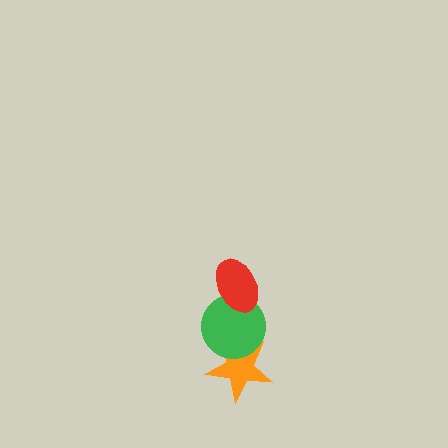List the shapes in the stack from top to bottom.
From top to bottom: the red ellipse, the green circle, the orange star.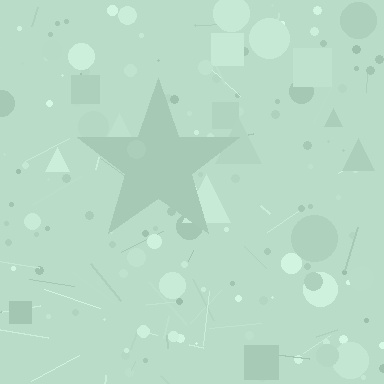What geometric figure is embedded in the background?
A star is embedded in the background.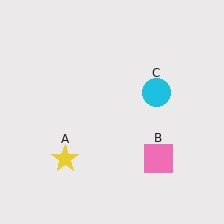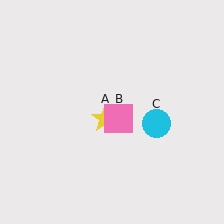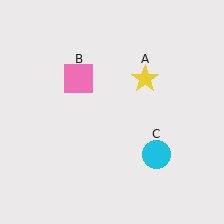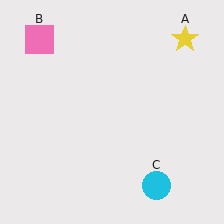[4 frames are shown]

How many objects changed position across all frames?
3 objects changed position: yellow star (object A), pink square (object B), cyan circle (object C).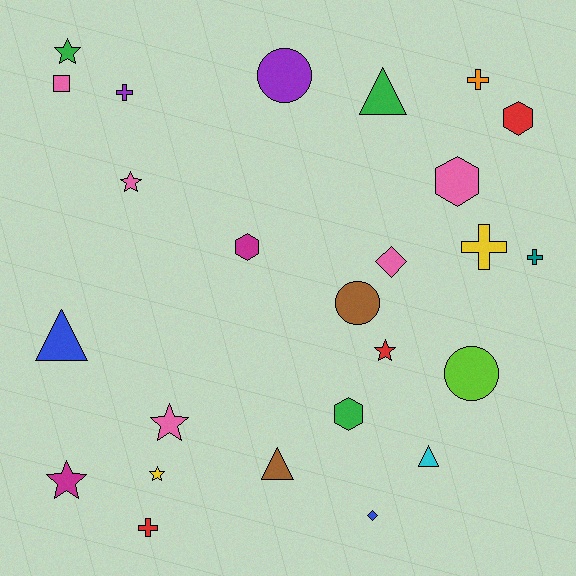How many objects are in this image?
There are 25 objects.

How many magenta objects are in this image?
There are 2 magenta objects.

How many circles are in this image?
There are 3 circles.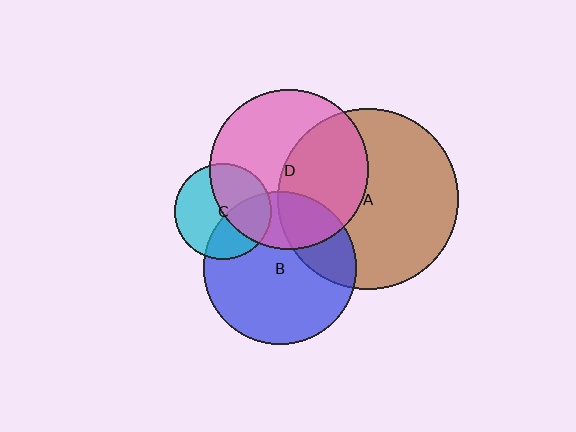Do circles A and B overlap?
Yes.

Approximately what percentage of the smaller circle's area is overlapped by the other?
Approximately 25%.